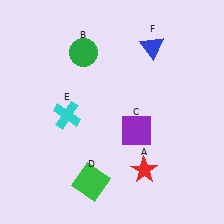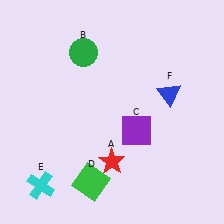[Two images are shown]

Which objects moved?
The objects that moved are: the red star (A), the cyan cross (E), the blue triangle (F).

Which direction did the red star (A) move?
The red star (A) moved left.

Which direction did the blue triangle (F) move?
The blue triangle (F) moved down.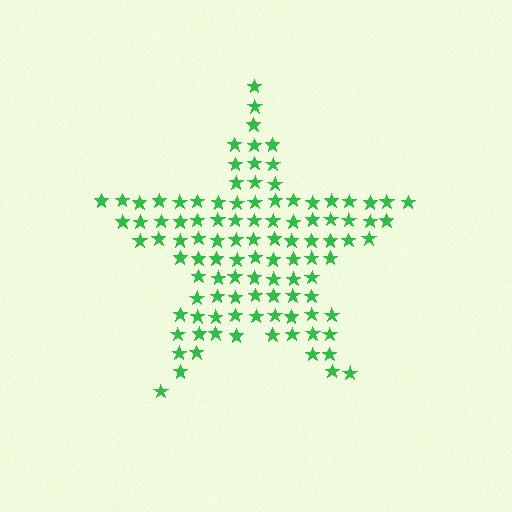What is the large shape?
The large shape is a star.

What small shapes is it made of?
It is made of small stars.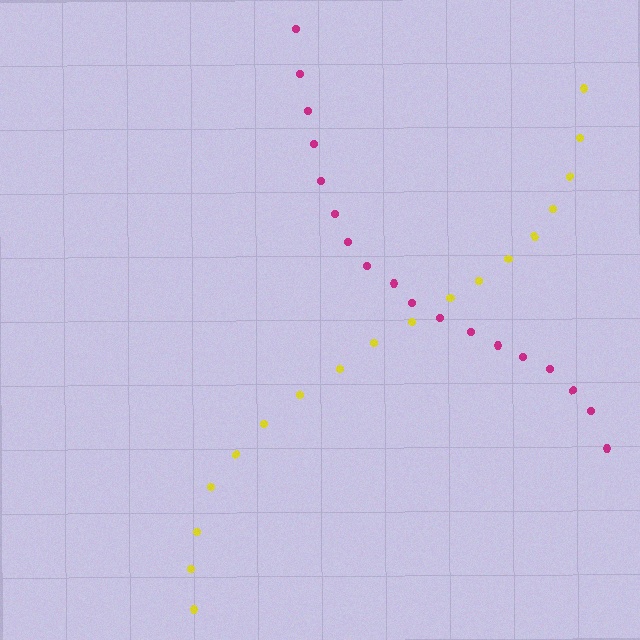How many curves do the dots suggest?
There are 2 distinct paths.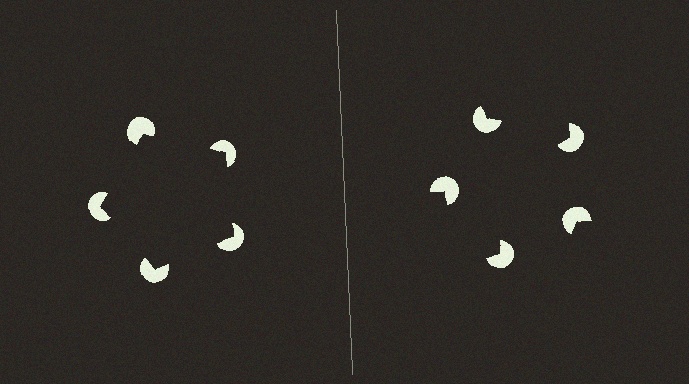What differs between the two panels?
The pac-man discs are positioned identically on both sides; only the wedge orientations differ. On the left they align to a pentagon; on the right they are misaligned.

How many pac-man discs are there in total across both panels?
10 — 5 on each side.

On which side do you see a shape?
An illusory pentagon appears on the left side. On the right side the wedge cuts are rotated, so no coherent shape forms.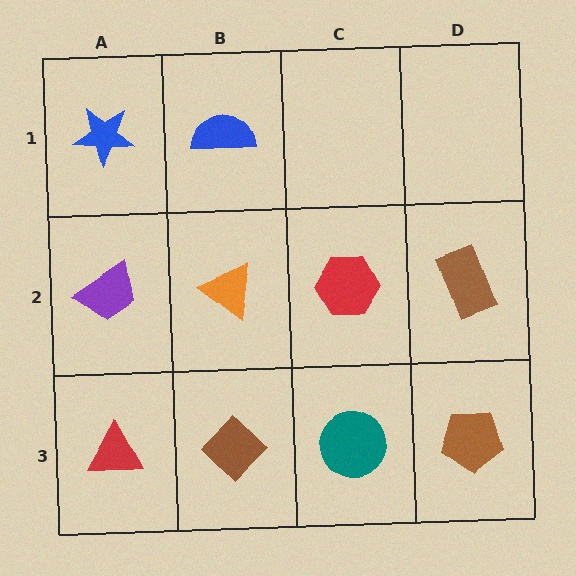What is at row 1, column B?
A blue semicircle.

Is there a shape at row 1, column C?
No, that cell is empty.